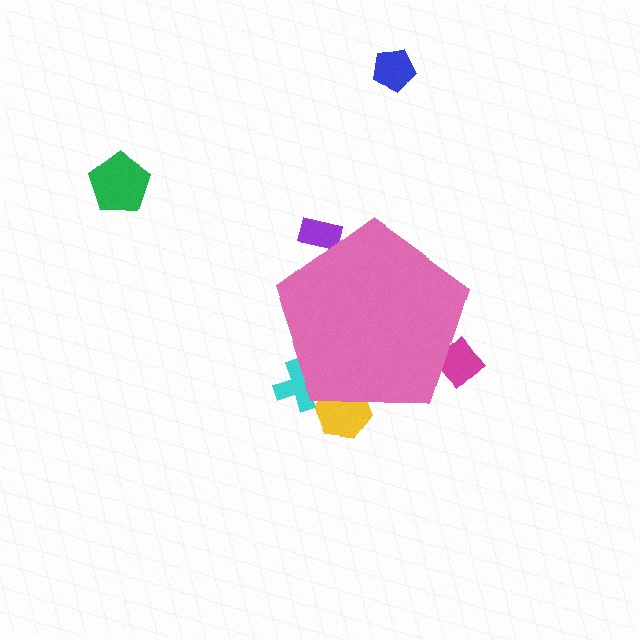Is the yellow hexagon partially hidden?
Yes, the yellow hexagon is partially hidden behind the pink pentagon.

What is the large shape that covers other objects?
A pink pentagon.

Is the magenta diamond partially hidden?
Yes, the magenta diamond is partially hidden behind the pink pentagon.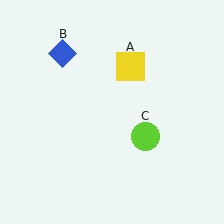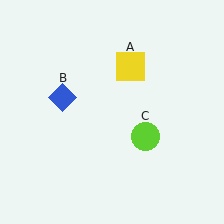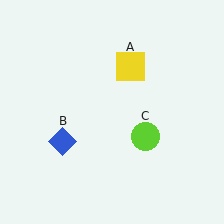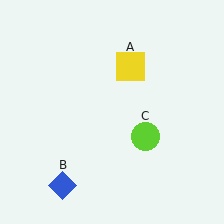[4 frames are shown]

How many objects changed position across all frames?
1 object changed position: blue diamond (object B).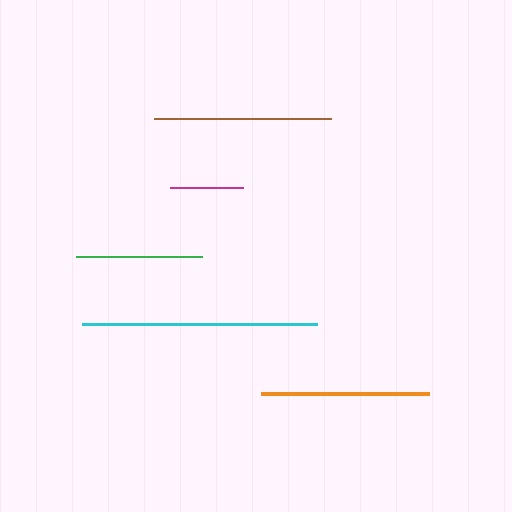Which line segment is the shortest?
The magenta line is the shortest at approximately 73 pixels.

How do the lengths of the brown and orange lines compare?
The brown and orange lines are approximately the same length.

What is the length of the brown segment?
The brown segment is approximately 177 pixels long.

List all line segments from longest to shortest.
From longest to shortest: cyan, brown, orange, green, magenta.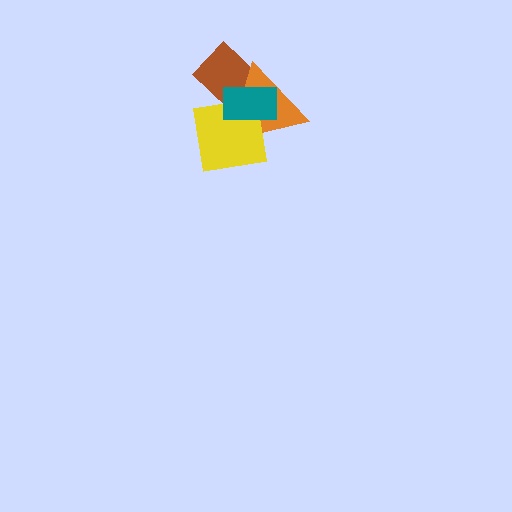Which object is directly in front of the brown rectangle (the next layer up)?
The orange triangle is directly in front of the brown rectangle.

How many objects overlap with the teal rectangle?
3 objects overlap with the teal rectangle.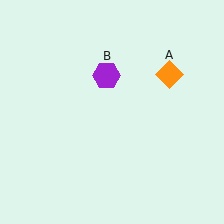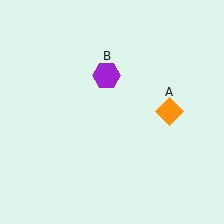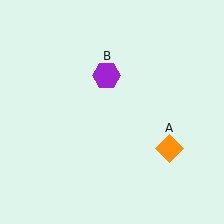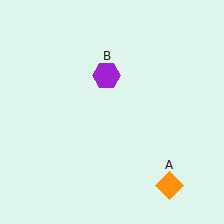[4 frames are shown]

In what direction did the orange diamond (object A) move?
The orange diamond (object A) moved down.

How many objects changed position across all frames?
1 object changed position: orange diamond (object A).